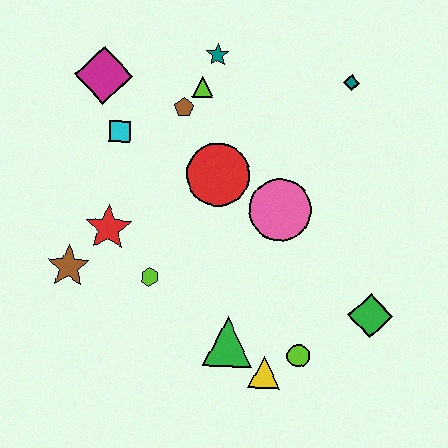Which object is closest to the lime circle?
The yellow triangle is closest to the lime circle.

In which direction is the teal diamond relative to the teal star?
The teal diamond is to the right of the teal star.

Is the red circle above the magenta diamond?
No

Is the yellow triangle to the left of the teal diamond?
Yes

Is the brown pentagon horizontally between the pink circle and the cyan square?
Yes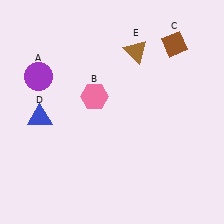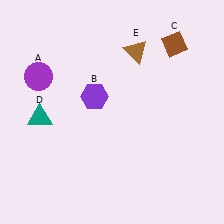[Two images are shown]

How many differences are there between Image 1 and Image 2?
There are 2 differences between the two images.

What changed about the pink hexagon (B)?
In Image 1, B is pink. In Image 2, it changed to purple.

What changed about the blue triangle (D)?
In Image 1, D is blue. In Image 2, it changed to teal.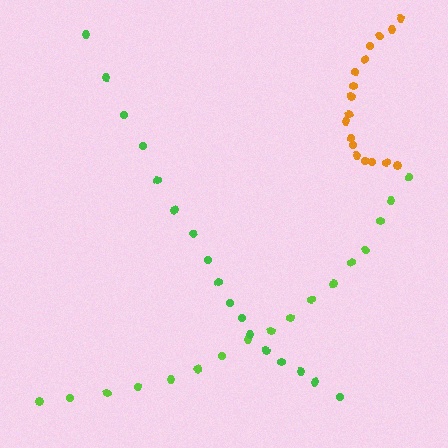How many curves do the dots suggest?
There are 3 distinct paths.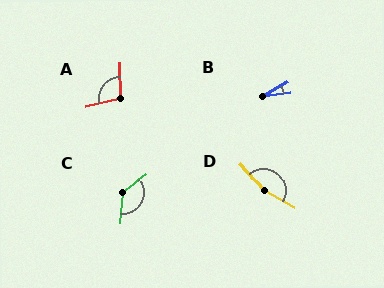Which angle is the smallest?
B, at approximately 22 degrees.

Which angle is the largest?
D, at approximately 162 degrees.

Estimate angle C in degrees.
Approximately 130 degrees.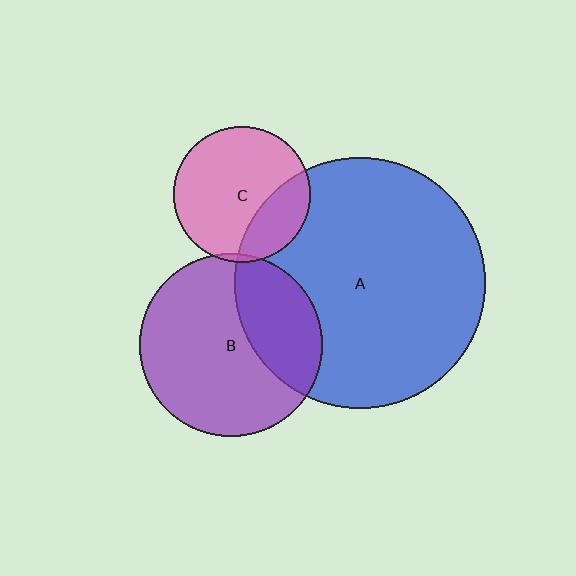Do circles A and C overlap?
Yes.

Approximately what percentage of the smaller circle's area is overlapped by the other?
Approximately 25%.